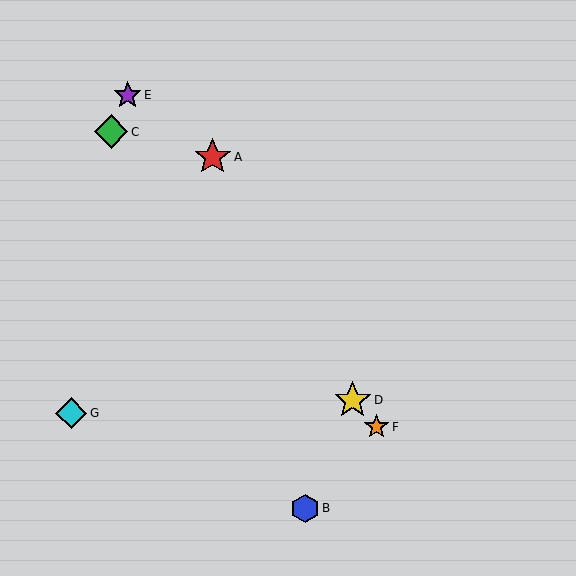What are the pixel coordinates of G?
Object G is at (71, 413).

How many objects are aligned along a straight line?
3 objects (C, D, F) are aligned along a straight line.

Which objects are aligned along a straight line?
Objects C, D, F are aligned along a straight line.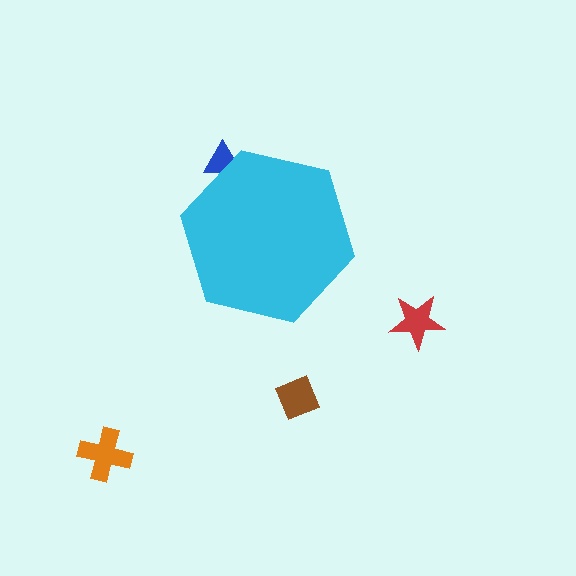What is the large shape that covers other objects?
A cyan hexagon.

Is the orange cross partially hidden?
No, the orange cross is fully visible.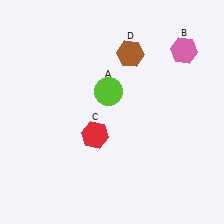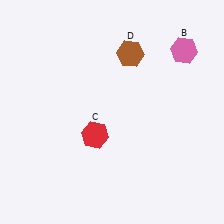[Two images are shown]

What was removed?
The lime circle (A) was removed in Image 2.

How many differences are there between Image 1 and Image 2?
There is 1 difference between the two images.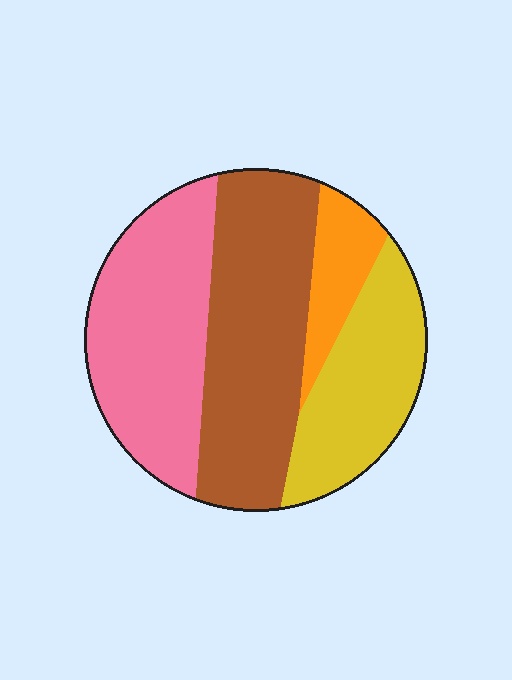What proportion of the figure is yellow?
Yellow covers about 25% of the figure.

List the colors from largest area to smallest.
From largest to smallest: brown, pink, yellow, orange.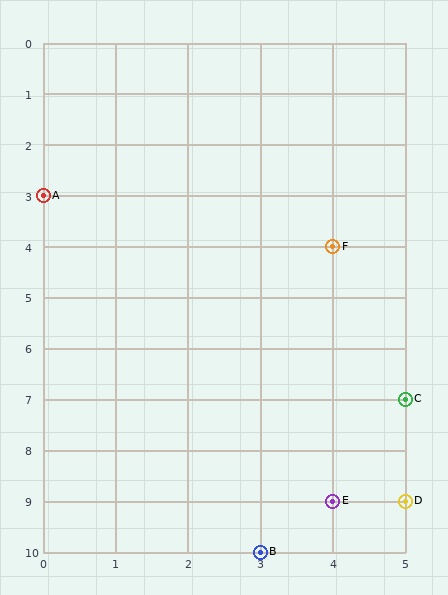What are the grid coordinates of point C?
Point C is at grid coordinates (5, 7).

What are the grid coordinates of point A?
Point A is at grid coordinates (0, 3).